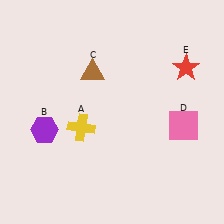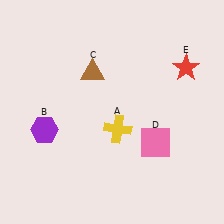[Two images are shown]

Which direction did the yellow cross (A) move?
The yellow cross (A) moved right.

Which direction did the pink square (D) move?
The pink square (D) moved left.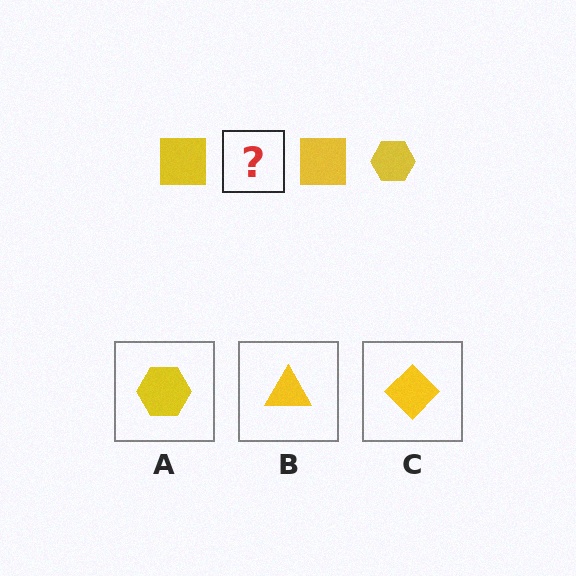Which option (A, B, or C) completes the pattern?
A.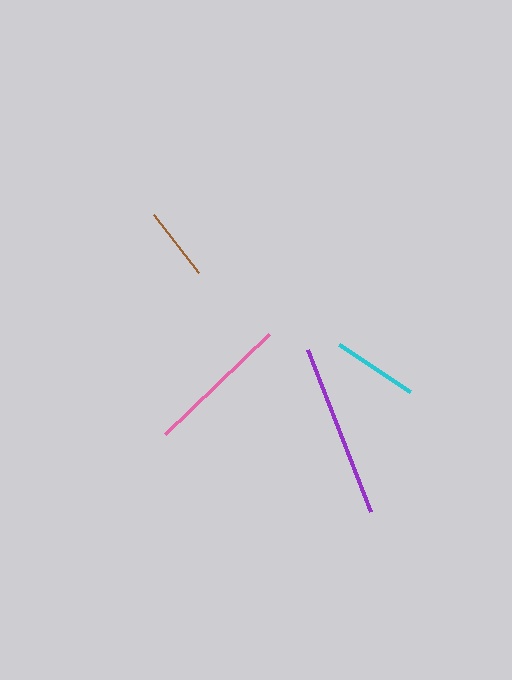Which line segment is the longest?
The purple line is the longest at approximately 174 pixels.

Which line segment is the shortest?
The brown line is the shortest at approximately 73 pixels.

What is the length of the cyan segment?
The cyan segment is approximately 84 pixels long.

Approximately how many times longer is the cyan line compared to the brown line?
The cyan line is approximately 1.1 times the length of the brown line.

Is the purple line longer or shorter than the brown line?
The purple line is longer than the brown line.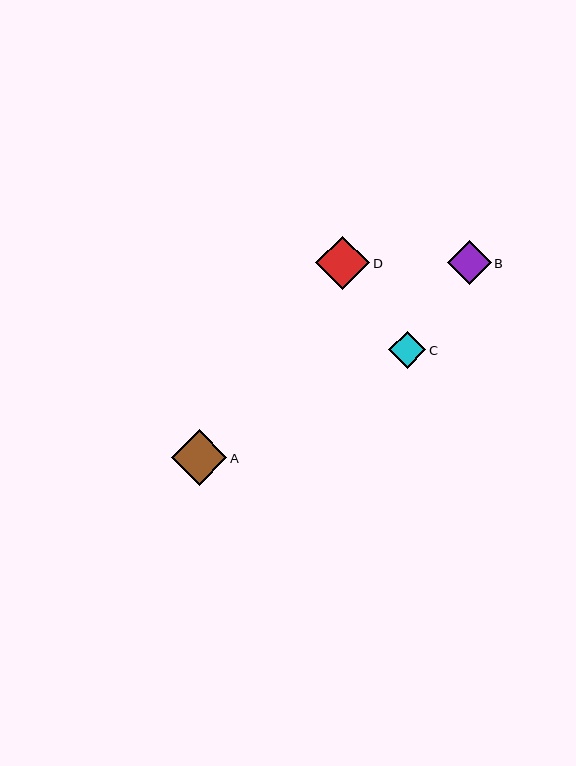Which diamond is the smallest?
Diamond C is the smallest with a size of approximately 37 pixels.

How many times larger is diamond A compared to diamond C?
Diamond A is approximately 1.5 times the size of diamond C.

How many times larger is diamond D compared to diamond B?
Diamond D is approximately 1.2 times the size of diamond B.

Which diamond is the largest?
Diamond A is the largest with a size of approximately 56 pixels.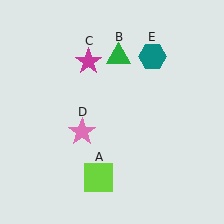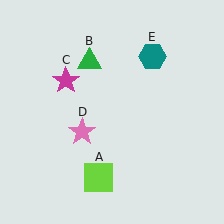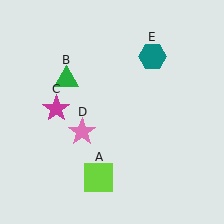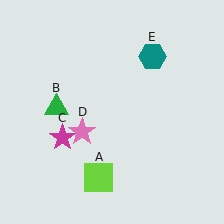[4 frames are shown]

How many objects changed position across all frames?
2 objects changed position: green triangle (object B), magenta star (object C).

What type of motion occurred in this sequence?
The green triangle (object B), magenta star (object C) rotated counterclockwise around the center of the scene.